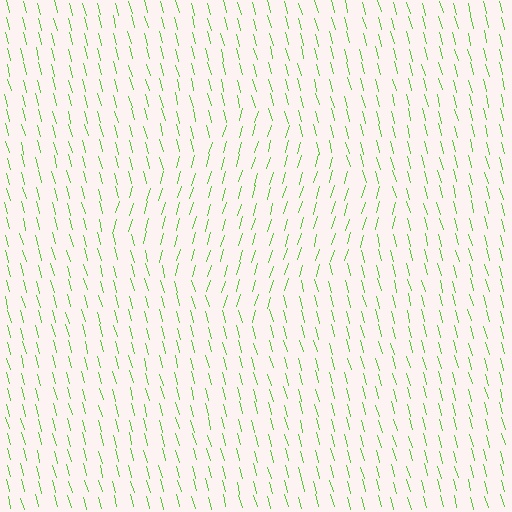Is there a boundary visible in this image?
Yes, there is a texture boundary formed by a change in line orientation.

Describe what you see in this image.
The image is filled with small lime line segments. A diamond region in the image has lines oriented differently from the surrounding lines, creating a visible texture boundary.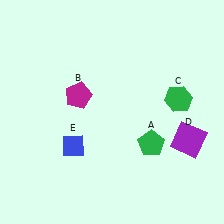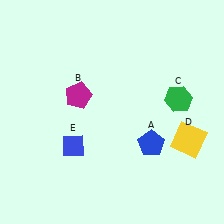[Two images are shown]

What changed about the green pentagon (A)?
In Image 1, A is green. In Image 2, it changed to blue.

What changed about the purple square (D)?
In Image 1, D is purple. In Image 2, it changed to yellow.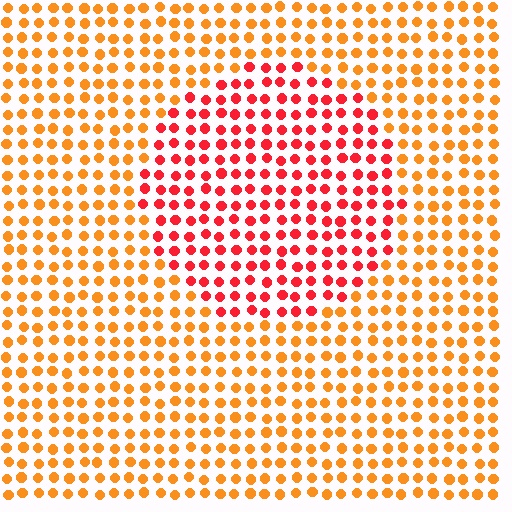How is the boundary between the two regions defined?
The boundary is defined purely by a slight shift in hue (about 37 degrees). Spacing, size, and orientation are identical on both sides.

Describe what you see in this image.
The image is filled with small orange elements in a uniform arrangement. A circle-shaped region is visible where the elements are tinted to a slightly different hue, forming a subtle color boundary.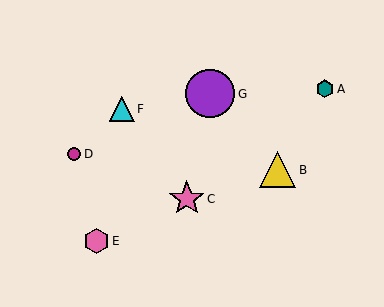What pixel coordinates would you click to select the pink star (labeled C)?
Click at (187, 199) to select the pink star C.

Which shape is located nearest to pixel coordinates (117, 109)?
The cyan triangle (labeled F) at (122, 109) is nearest to that location.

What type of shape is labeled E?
Shape E is a pink hexagon.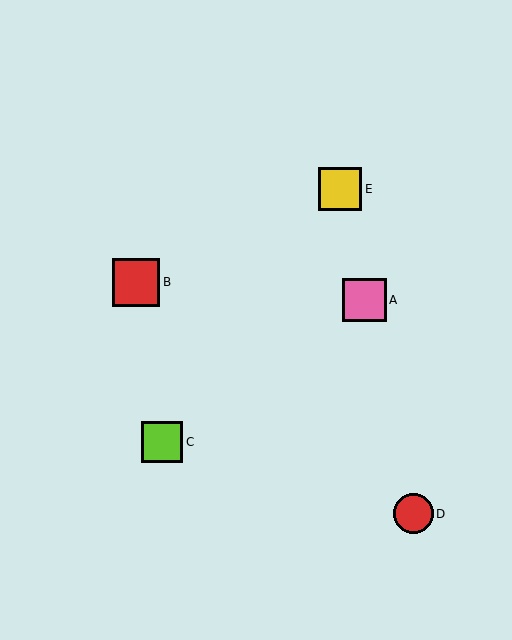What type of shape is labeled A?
Shape A is a pink square.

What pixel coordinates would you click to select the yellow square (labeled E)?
Click at (340, 189) to select the yellow square E.